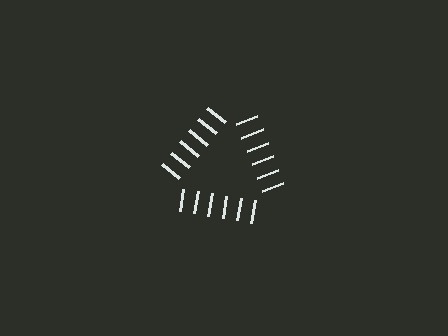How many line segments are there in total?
18 — 6 along each of the 3 edges.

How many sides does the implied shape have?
3 sides — the line-ends trace a triangle.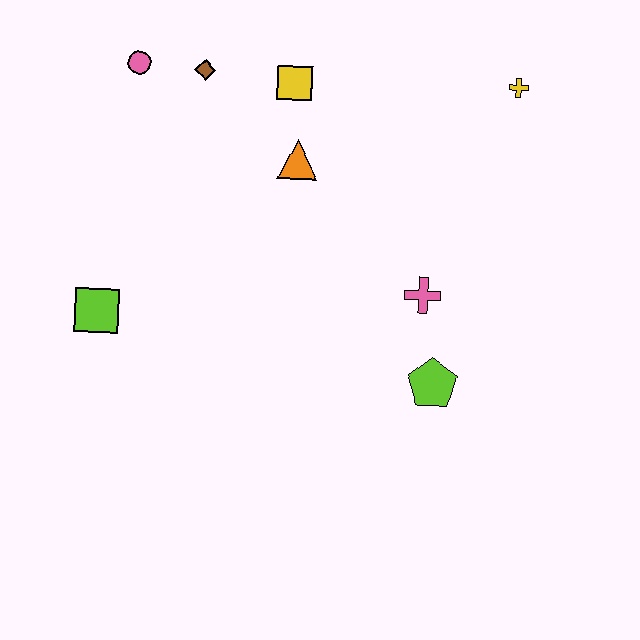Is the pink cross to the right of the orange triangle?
Yes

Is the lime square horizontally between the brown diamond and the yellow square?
No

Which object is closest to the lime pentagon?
The pink cross is closest to the lime pentagon.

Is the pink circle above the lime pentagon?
Yes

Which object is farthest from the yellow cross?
The lime square is farthest from the yellow cross.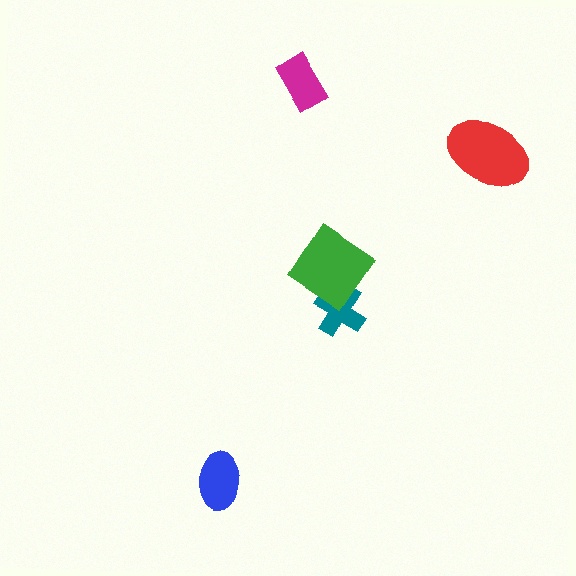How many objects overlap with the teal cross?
1 object overlaps with the teal cross.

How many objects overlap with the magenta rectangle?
0 objects overlap with the magenta rectangle.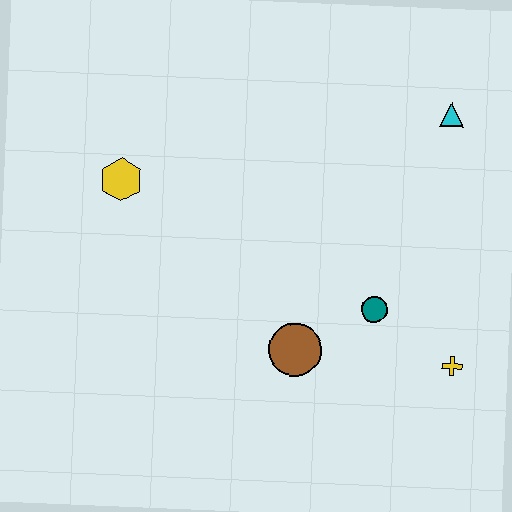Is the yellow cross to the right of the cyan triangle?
Yes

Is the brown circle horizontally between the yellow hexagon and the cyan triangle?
Yes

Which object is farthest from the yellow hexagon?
The yellow cross is farthest from the yellow hexagon.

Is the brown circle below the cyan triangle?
Yes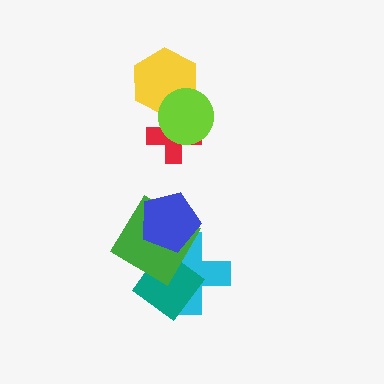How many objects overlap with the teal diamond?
2 objects overlap with the teal diamond.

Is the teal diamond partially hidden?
Yes, it is partially covered by another shape.